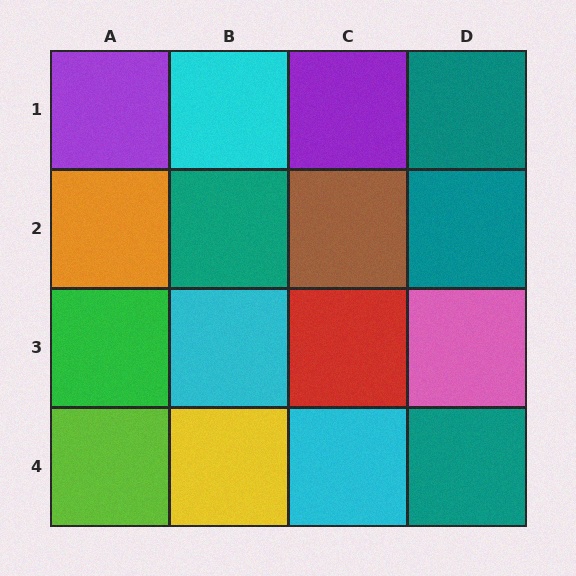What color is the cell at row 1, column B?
Cyan.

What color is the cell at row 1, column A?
Purple.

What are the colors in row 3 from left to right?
Green, cyan, red, pink.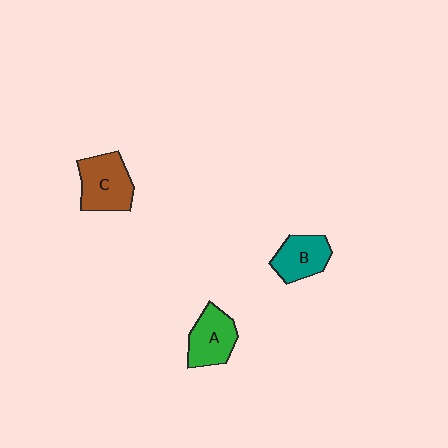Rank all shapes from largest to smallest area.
From largest to smallest: C (brown), A (green), B (teal).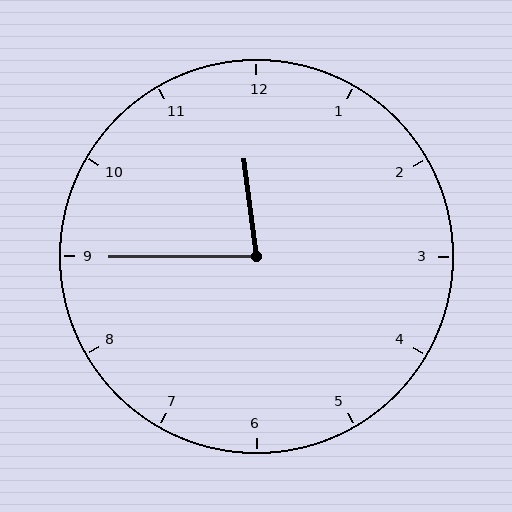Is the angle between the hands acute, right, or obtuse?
It is acute.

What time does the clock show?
11:45.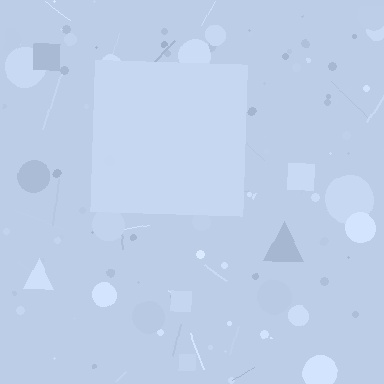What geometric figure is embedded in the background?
A square is embedded in the background.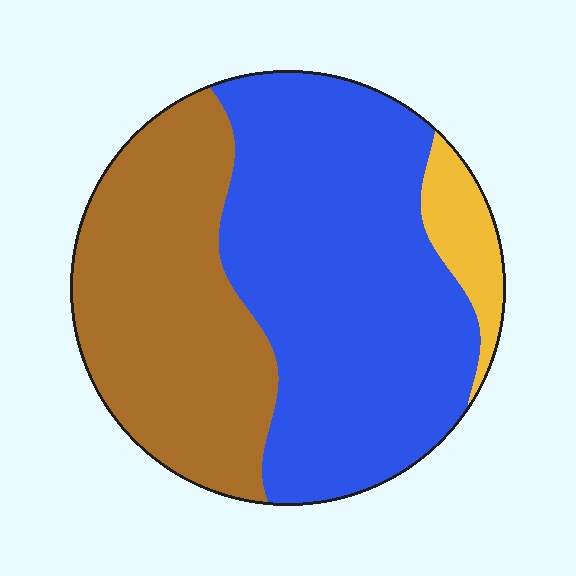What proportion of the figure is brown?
Brown takes up about three eighths (3/8) of the figure.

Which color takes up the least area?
Yellow, at roughly 5%.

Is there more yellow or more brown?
Brown.